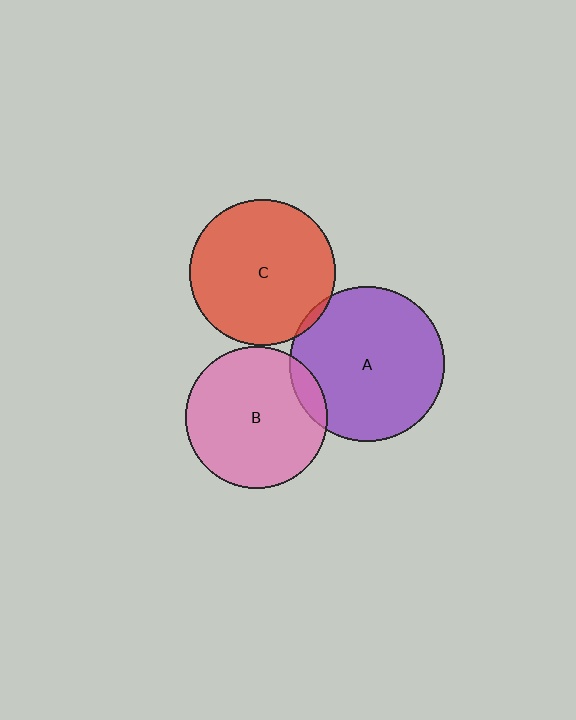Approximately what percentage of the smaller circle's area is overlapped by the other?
Approximately 5%.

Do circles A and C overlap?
Yes.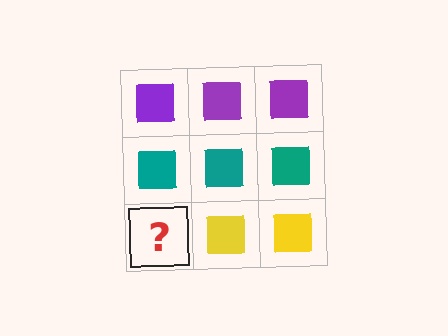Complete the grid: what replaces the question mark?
The question mark should be replaced with a yellow square.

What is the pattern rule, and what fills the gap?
The rule is that each row has a consistent color. The gap should be filled with a yellow square.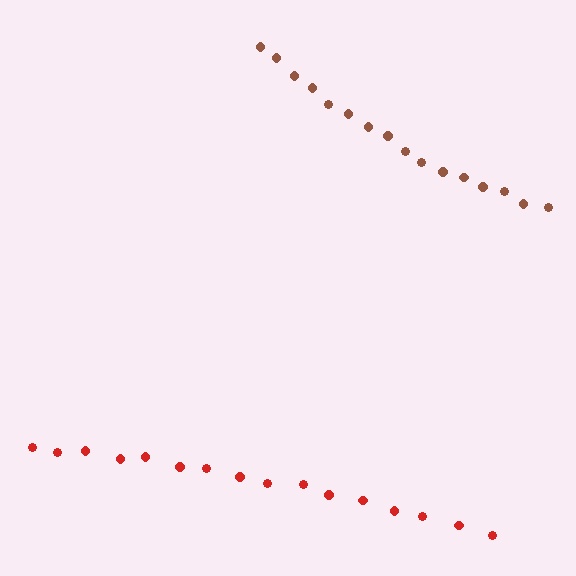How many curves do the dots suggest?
There are 2 distinct paths.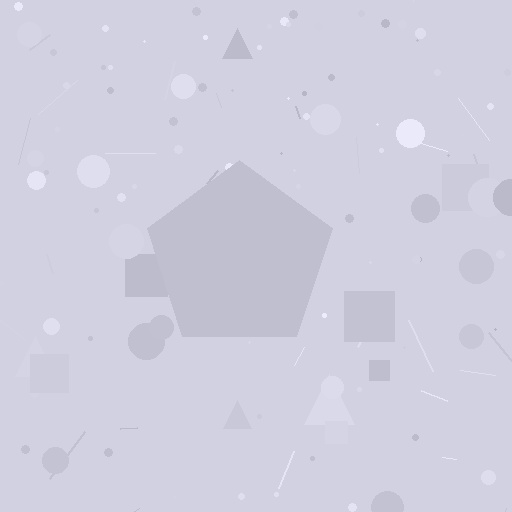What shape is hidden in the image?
A pentagon is hidden in the image.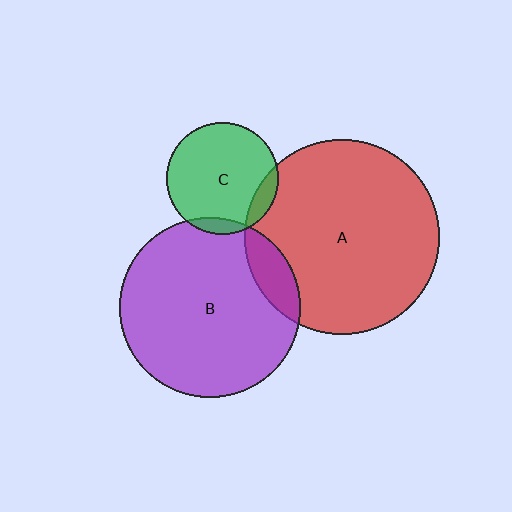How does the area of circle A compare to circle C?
Approximately 3.0 times.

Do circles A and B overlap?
Yes.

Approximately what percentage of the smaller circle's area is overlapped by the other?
Approximately 10%.